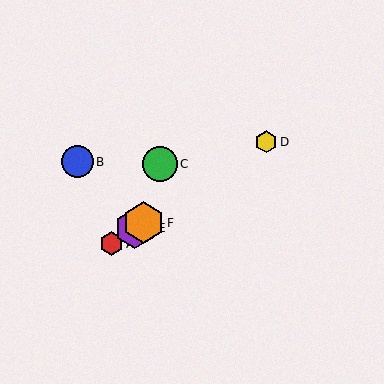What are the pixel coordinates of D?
Object D is at (266, 142).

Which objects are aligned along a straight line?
Objects A, D, E, F are aligned along a straight line.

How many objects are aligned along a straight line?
4 objects (A, D, E, F) are aligned along a straight line.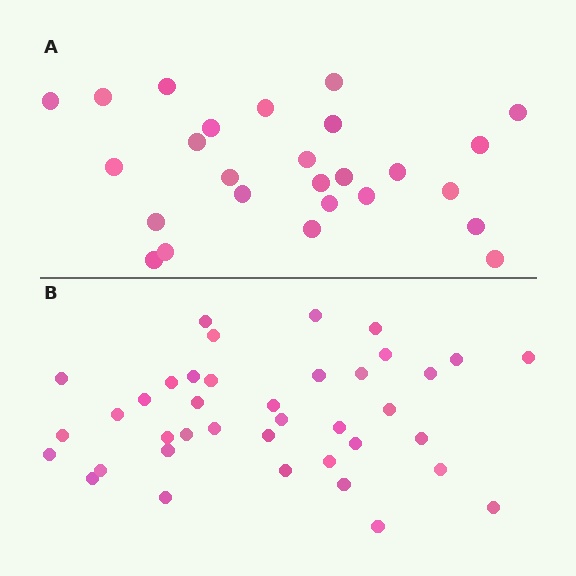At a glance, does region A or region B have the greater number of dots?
Region B (the bottom region) has more dots.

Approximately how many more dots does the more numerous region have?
Region B has approximately 15 more dots than region A.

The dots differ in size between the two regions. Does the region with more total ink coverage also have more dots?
No. Region A has more total ink coverage because its dots are larger, but region B actually contains more individual dots. Total area can be misleading — the number of items is what matters here.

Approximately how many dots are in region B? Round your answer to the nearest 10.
About 40 dots. (The exact count is 39, which rounds to 40.)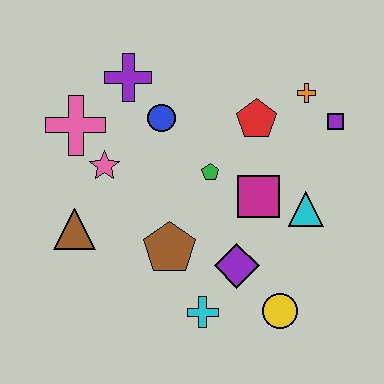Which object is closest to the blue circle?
The purple cross is closest to the blue circle.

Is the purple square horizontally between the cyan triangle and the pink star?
No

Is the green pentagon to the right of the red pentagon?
No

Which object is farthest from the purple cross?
The yellow circle is farthest from the purple cross.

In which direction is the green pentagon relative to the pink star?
The green pentagon is to the right of the pink star.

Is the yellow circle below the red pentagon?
Yes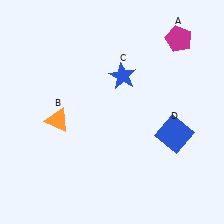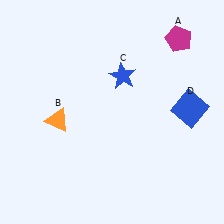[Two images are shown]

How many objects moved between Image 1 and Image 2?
1 object moved between the two images.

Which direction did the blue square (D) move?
The blue square (D) moved up.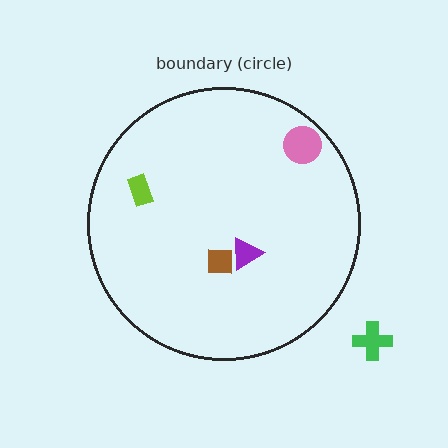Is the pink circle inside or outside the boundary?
Inside.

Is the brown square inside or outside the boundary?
Inside.